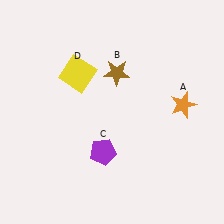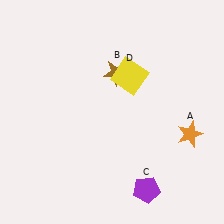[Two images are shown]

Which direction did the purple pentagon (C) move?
The purple pentagon (C) moved right.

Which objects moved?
The objects that moved are: the orange star (A), the purple pentagon (C), the yellow square (D).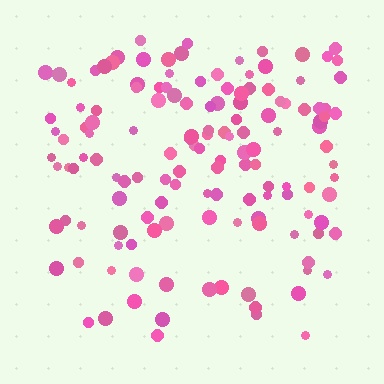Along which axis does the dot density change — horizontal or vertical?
Vertical.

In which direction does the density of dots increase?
From bottom to top, with the top side densest.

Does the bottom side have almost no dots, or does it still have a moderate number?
Still a moderate number, just noticeably fewer than the top.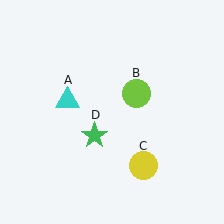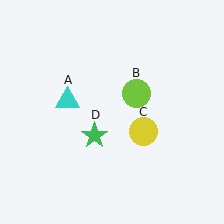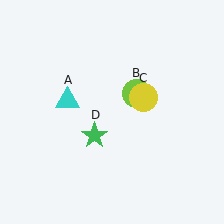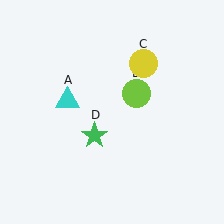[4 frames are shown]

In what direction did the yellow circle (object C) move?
The yellow circle (object C) moved up.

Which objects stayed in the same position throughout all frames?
Cyan triangle (object A) and lime circle (object B) and green star (object D) remained stationary.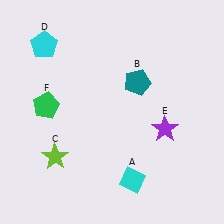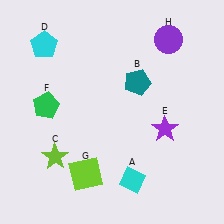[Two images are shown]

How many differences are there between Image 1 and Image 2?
There are 2 differences between the two images.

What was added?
A lime square (G), a purple circle (H) were added in Image 2.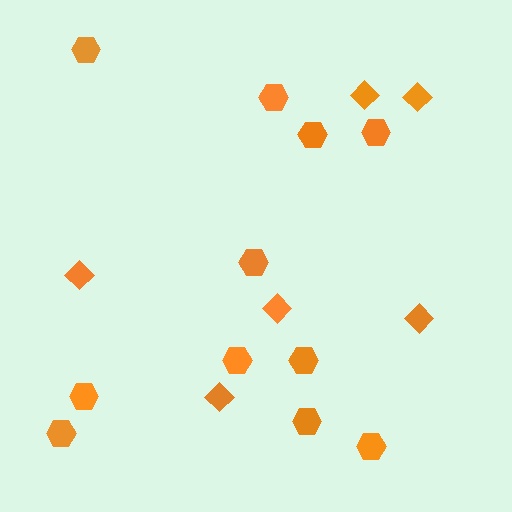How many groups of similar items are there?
There are 2 groups: one group of diamonds (6) and one group of hexagons (11).